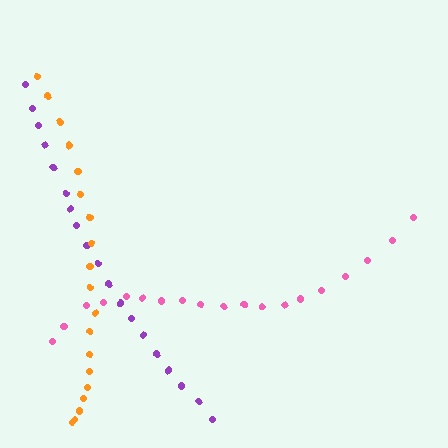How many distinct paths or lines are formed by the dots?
There are 3 distinct paths.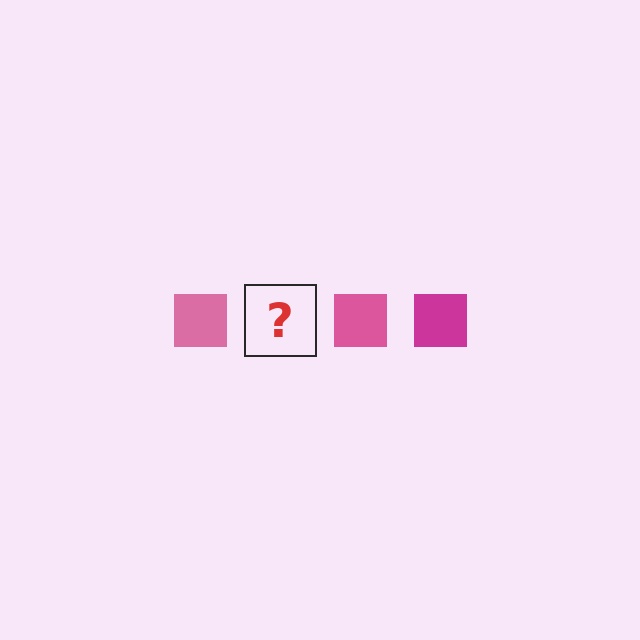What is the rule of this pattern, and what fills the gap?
The rule is that the pattern cycles through pink, magenta squares. The gap should be filled with a magenta square.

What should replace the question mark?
The question mark should be replaced with a magenta square.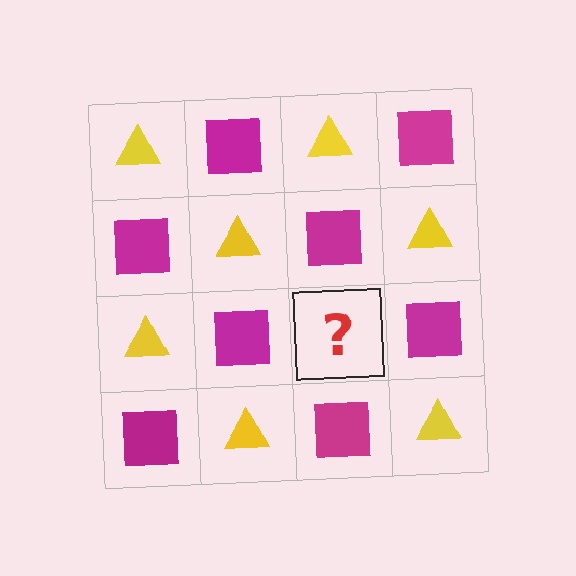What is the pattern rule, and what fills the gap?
The rule is that it alternates yellow triangle and magenta square in a checkerboard pattern. The gap should be filled with a yellow triangle.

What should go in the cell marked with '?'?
The missing cell should contain a yellow triangle.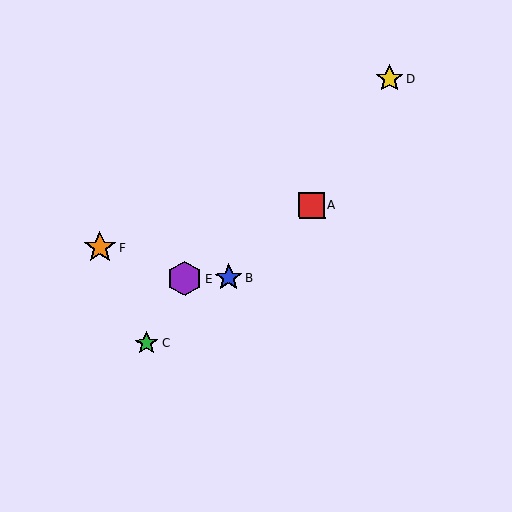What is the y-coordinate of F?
Object F is at y≈248.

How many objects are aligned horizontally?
2 objects (B, E) are aligned horizontally.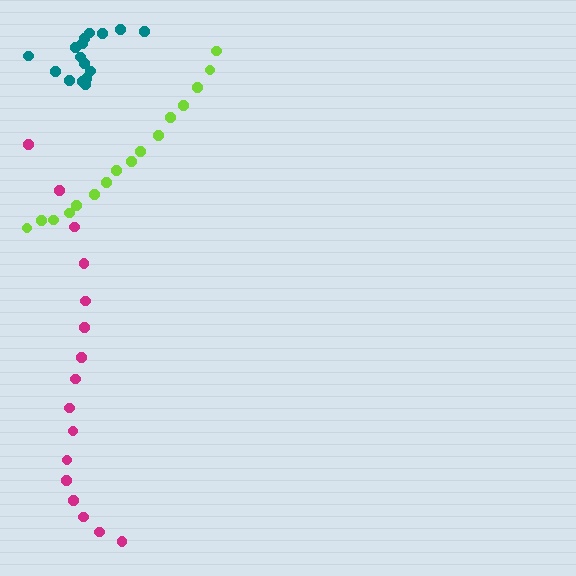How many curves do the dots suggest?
There are 3 distinct paths.